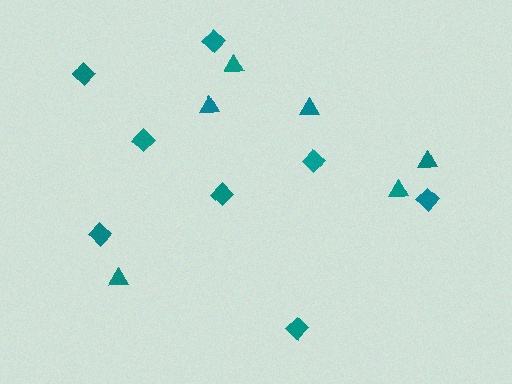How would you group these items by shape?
There are 2 groups: one group of diamonds (8) and one group of triangles (6).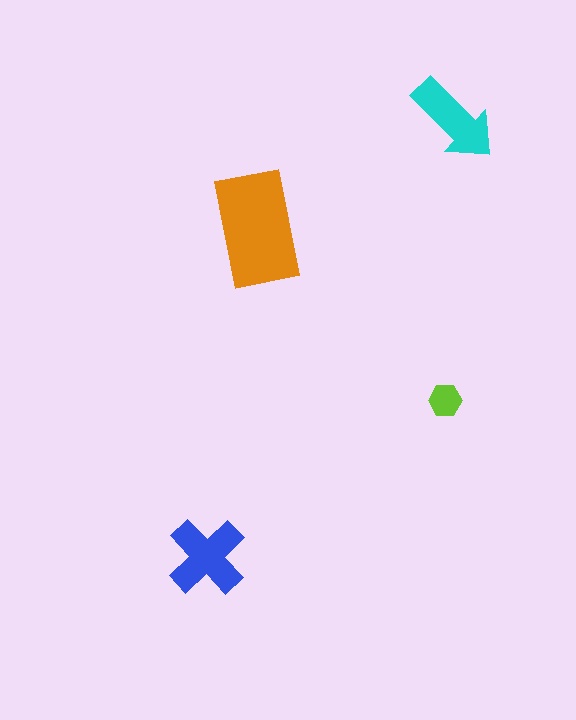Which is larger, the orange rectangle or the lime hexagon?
The orange rectangle.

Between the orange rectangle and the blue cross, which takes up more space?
The orange rectangle.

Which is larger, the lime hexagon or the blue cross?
The blue cross.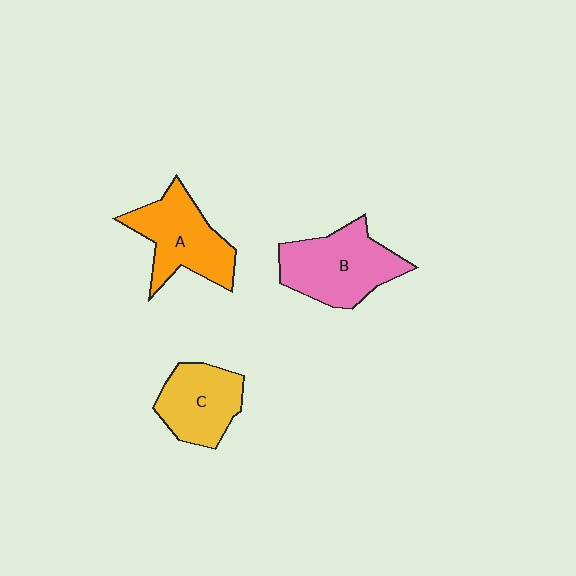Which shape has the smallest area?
Shape C (yellow).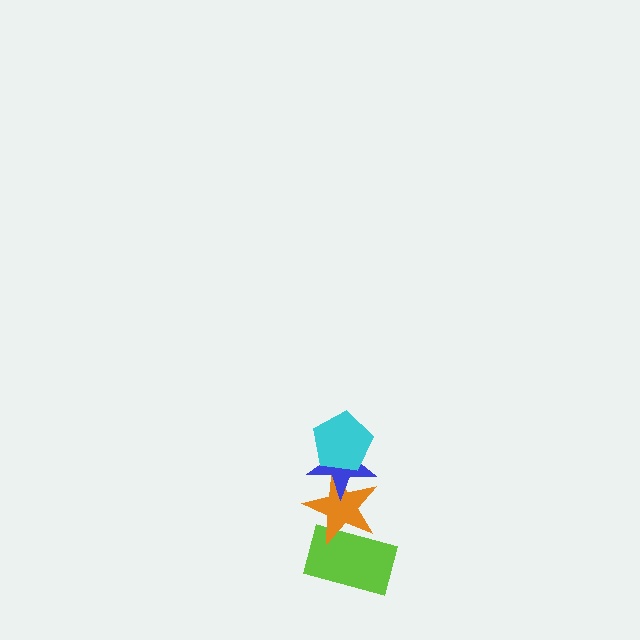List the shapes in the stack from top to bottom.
From top to bottom: the cyan pentagon, the blue star, the orange star, the lime rectangle.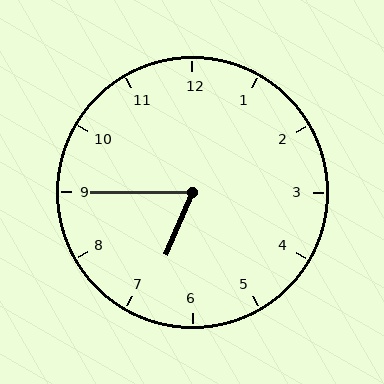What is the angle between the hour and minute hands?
Approximately 68 degrees.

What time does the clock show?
6:45.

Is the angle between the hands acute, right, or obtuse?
It is acute.